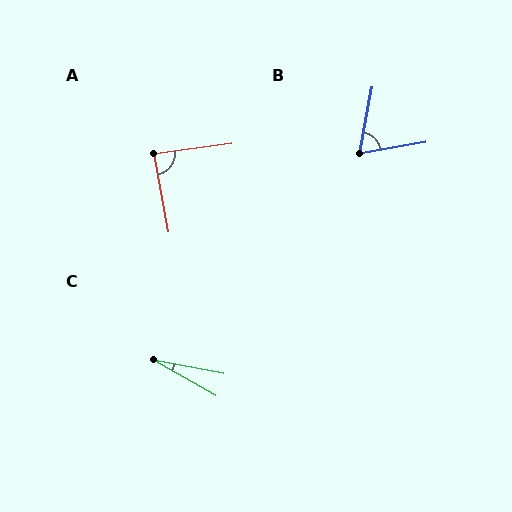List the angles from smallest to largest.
C (18°), B (70°), A (87°).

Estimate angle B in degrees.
Approximately 70 degrees.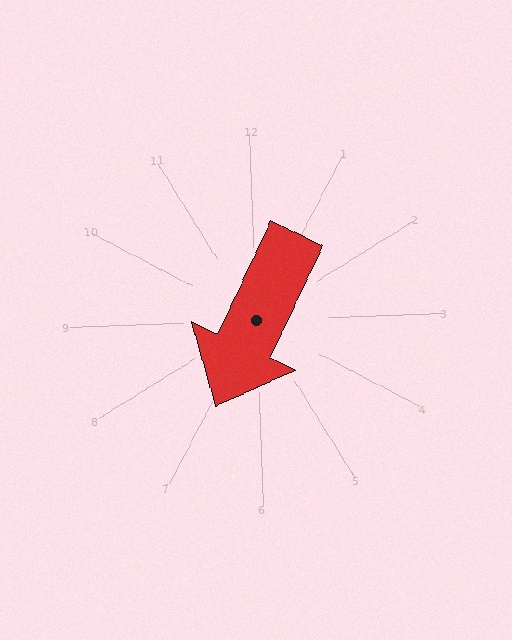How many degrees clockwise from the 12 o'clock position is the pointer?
Approximately 207 degrees.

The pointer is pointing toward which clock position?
Roughly 7 o'clock.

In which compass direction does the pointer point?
Southwest.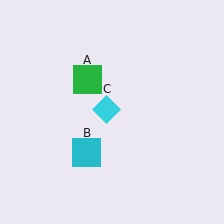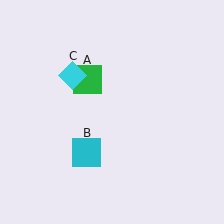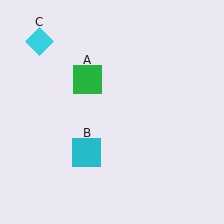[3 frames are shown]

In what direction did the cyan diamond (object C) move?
The cyan diamond (object C) moved up and to the left.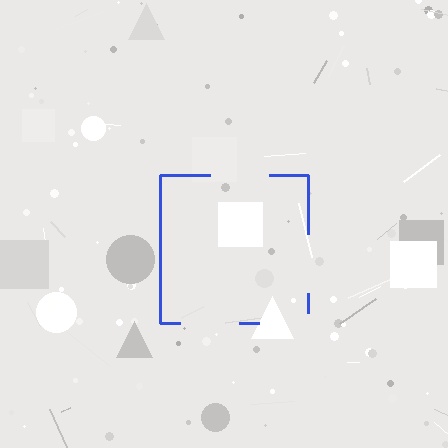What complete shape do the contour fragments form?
The contour fragments form a square.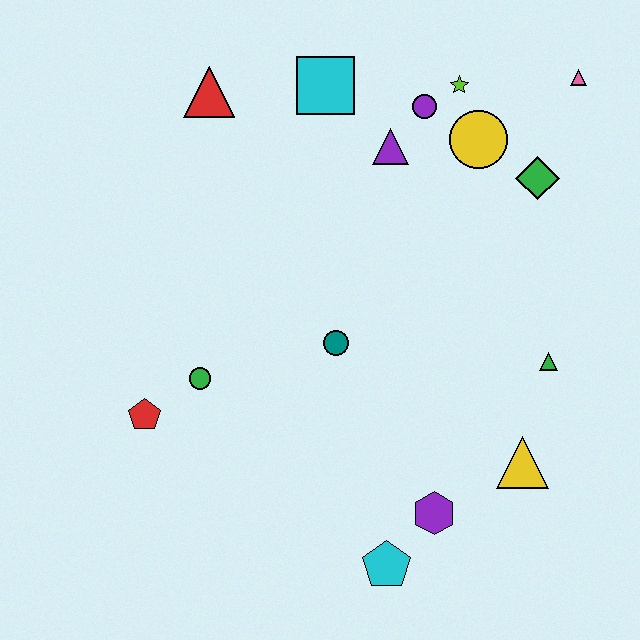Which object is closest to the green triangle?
The yellow triangle is closest to the green triangle.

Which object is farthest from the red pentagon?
The pink triangle is farthest from the red pentagon.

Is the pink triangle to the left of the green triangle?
No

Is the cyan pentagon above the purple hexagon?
No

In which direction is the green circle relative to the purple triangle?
The green circle is below the purple triangle.